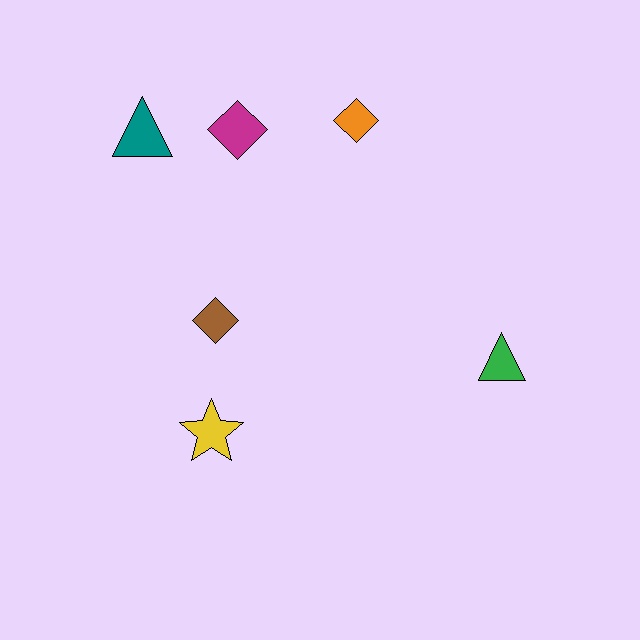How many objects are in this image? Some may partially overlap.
There are 6 objects.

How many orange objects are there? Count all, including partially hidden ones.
There is 1 orange object.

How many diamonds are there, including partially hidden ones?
There are 3 diamonds.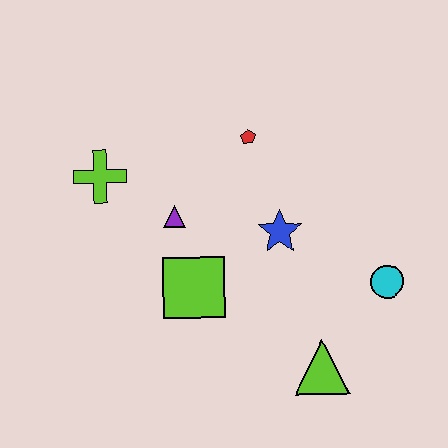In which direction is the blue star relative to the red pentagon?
The blue star is below the red pentagon.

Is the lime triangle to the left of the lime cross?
No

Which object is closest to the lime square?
The purple triangle is closest to the lime square.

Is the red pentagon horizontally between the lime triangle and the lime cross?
Yes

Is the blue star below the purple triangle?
Yes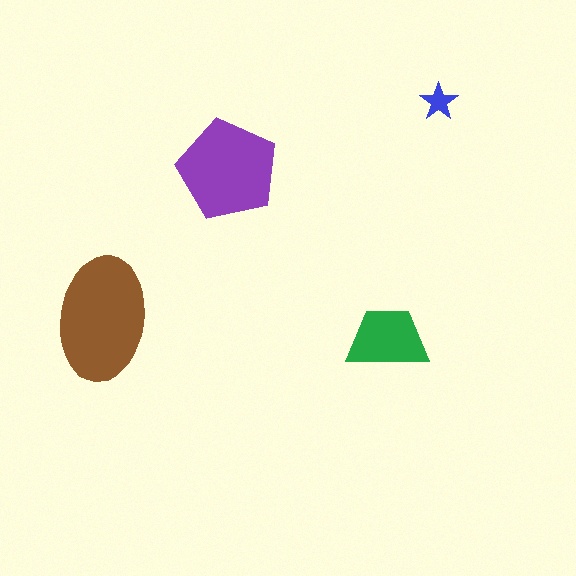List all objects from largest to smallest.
The brown ellipse, the purple pentagon, the green trapezoid, the blue star.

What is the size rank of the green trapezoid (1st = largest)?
3rd.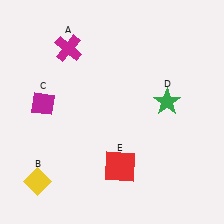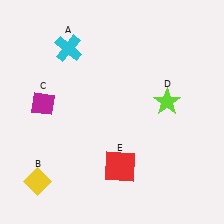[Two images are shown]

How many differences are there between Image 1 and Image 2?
There are 2 differences between the two images.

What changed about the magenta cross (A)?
In Image 1, A is magenta. In Image 2, it changed to cyan.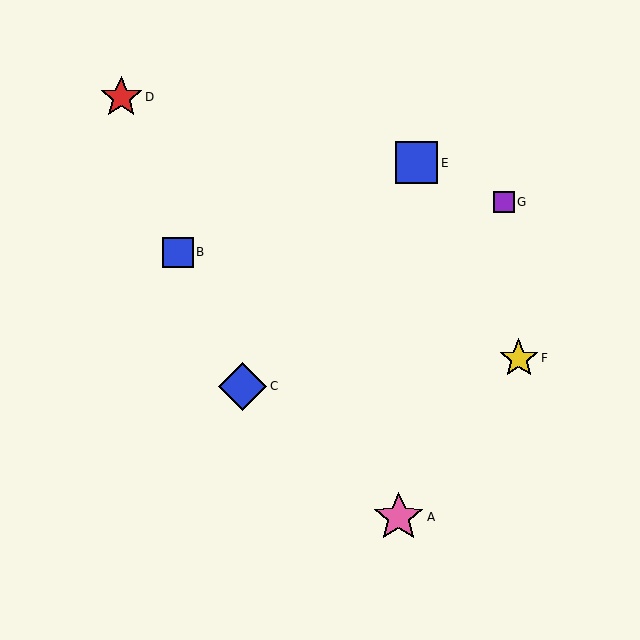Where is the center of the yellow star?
The center of the yellow star is at (519, 358).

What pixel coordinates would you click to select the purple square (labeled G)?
Click at (504, 202) to select the purple square G.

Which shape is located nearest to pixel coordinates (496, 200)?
The purple square (labeled G) at (504, 202) is nearest to that location.